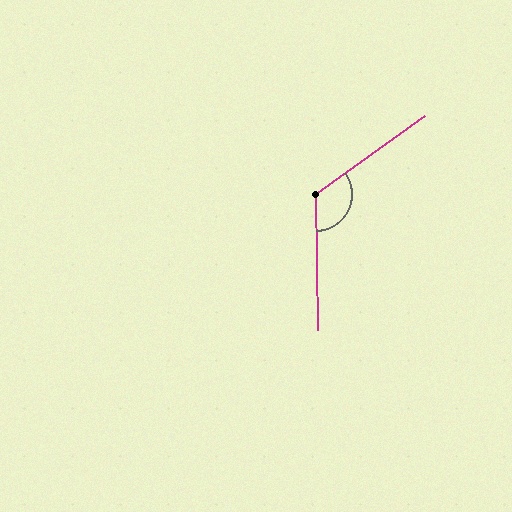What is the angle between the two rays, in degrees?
Approximately 124 degrees.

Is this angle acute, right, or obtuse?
It is obtuse.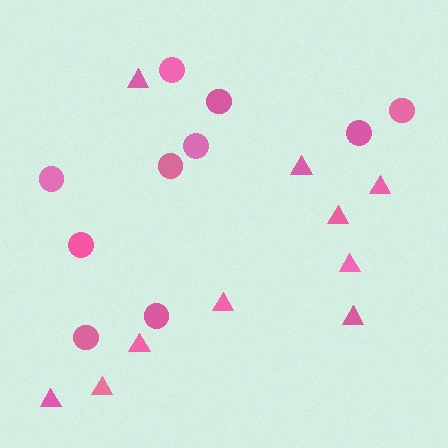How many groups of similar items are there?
There are 2 groups: one group of circles (10) and one group of triangles (10).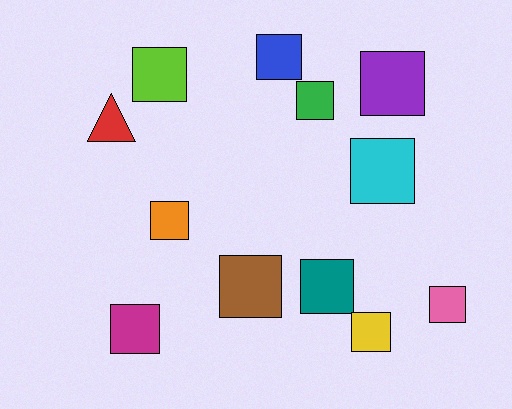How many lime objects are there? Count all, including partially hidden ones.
There is 1 lime object.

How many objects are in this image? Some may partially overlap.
There are 12 objects.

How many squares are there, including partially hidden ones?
There are 11 squares.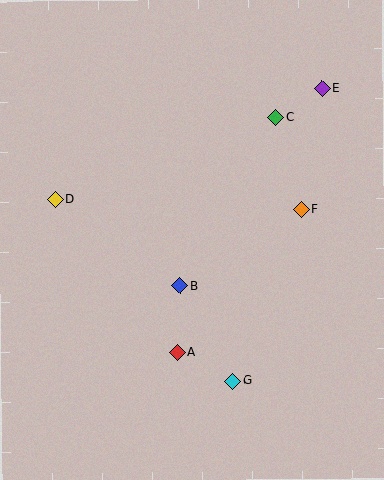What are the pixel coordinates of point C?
Point C is at (276, 118).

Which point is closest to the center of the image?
Point B at (180, 286) is closest to the center.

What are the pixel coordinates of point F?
Point F is at (301, 209).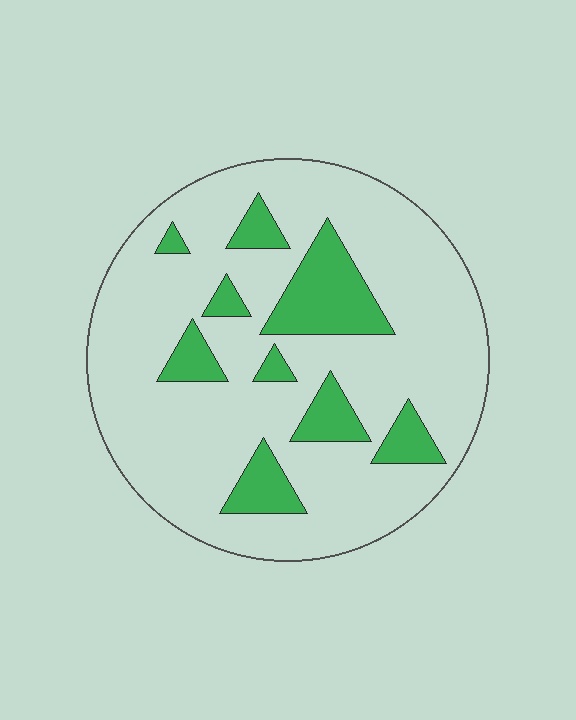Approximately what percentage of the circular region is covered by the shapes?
Approximately 20%.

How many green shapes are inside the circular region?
9.